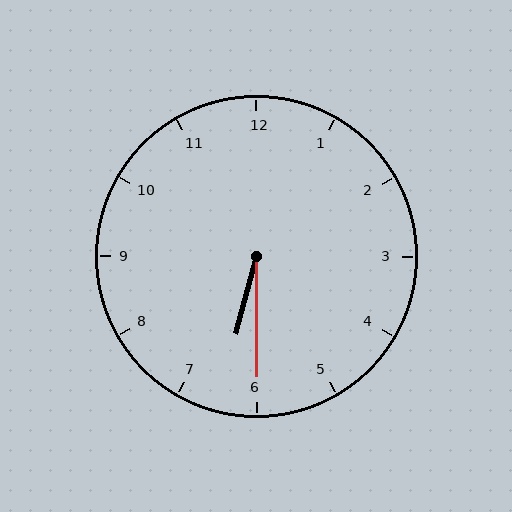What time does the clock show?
6:30.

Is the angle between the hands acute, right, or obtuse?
It is acute.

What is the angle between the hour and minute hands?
Approximately 15 degrees.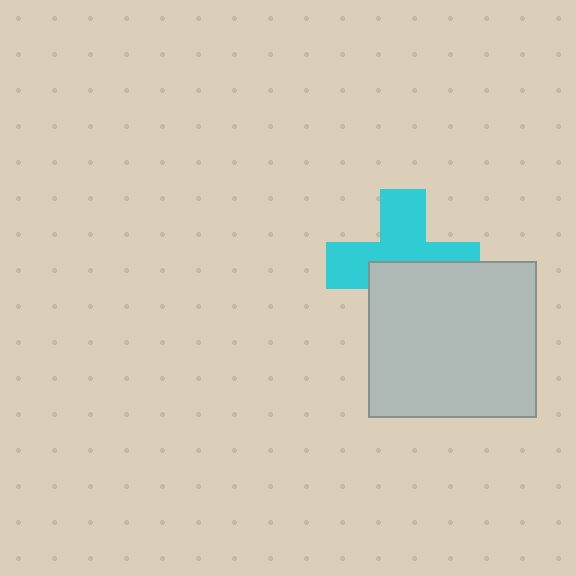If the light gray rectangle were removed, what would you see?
You would see the complete cyan cross.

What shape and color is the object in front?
The object in front is a light gray rectangle.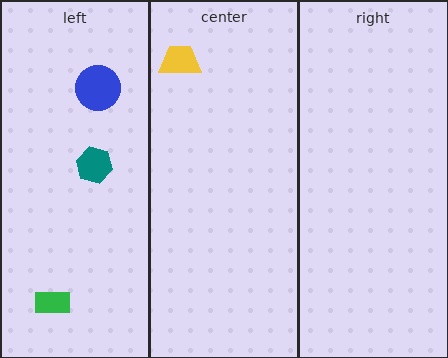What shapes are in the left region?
The blue circle, the teal hexagon, the green rectangle.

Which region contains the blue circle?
The left region.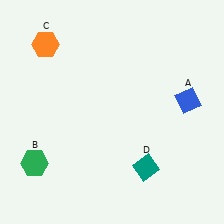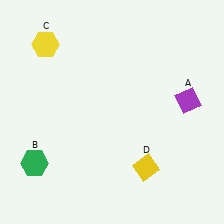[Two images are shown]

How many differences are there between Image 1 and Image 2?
There are 3 differences between the two images.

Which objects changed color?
A changed from blue to purple. C changed from orange to yellow. D changed from teal to yellow.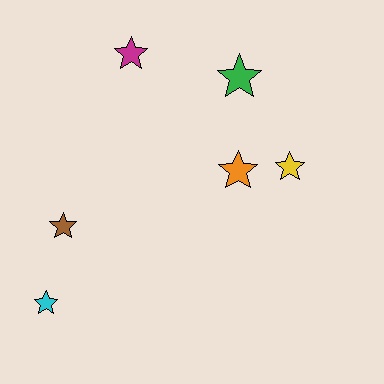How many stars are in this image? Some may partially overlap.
There are 6 stars.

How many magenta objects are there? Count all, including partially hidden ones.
There is 1 magenta object.